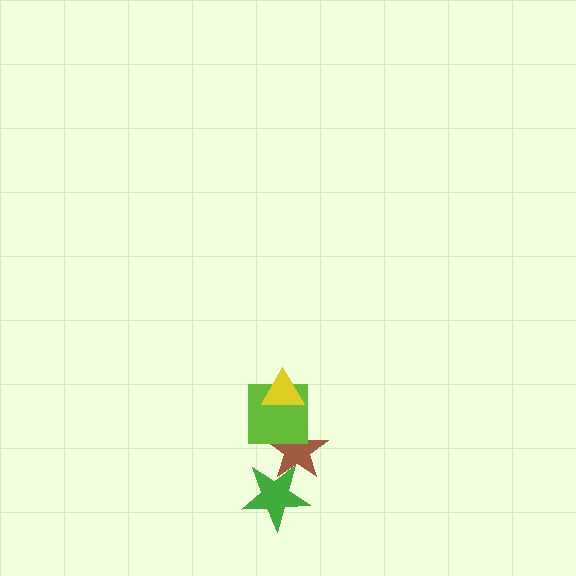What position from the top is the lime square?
The lime square is 2nd from the top.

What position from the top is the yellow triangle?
The yellow triangle is 1st from the top.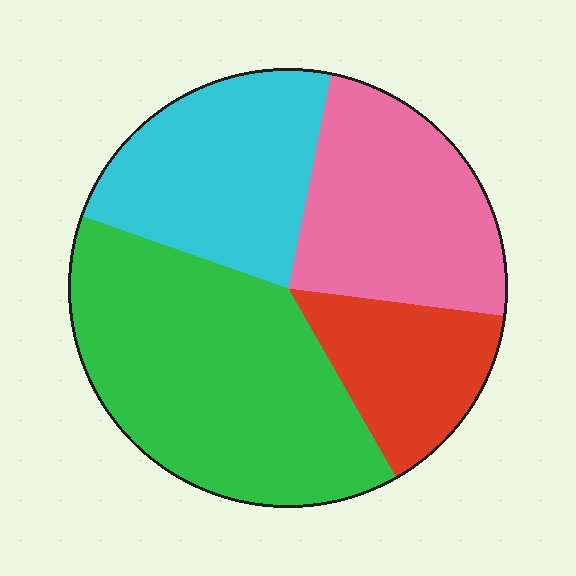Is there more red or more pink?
Pink.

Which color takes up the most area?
Green, at roughly 40%.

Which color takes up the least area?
Red, at roughly 15%.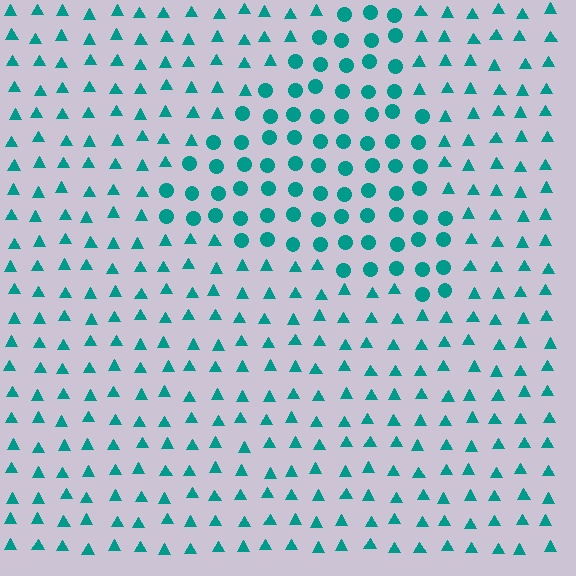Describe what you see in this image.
The image is filled with small teal elements arranged in a uniform grid. A triangle-shaped region contains circles, while the surrounding area contains triangles. The boundary is defined purely by the change in element shape.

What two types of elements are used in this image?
The image uses circles inside the triangle region and triangles outside it.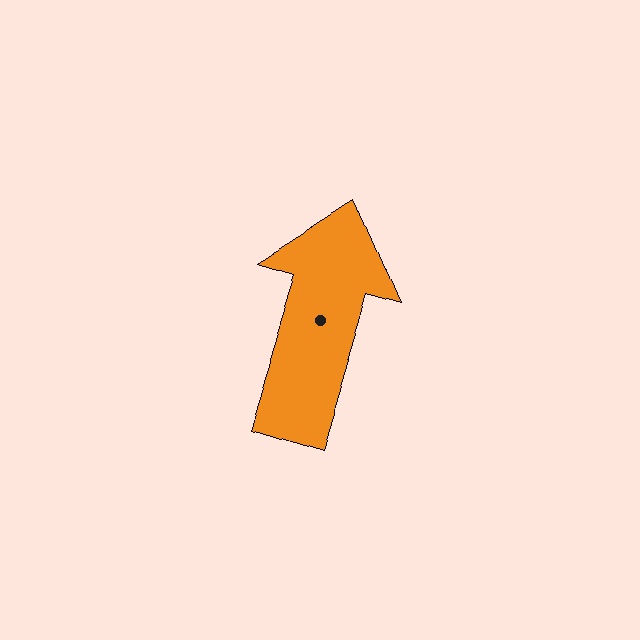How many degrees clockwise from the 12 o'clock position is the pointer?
Approximately 17 degrees.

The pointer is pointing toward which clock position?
Roughly 1 o'clock.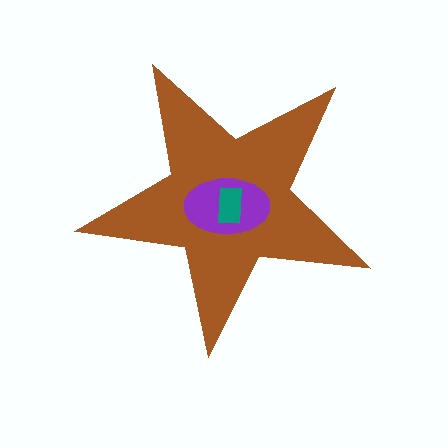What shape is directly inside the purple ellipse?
The teal rectangle.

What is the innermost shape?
The teal rectangle.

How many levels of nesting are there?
3.